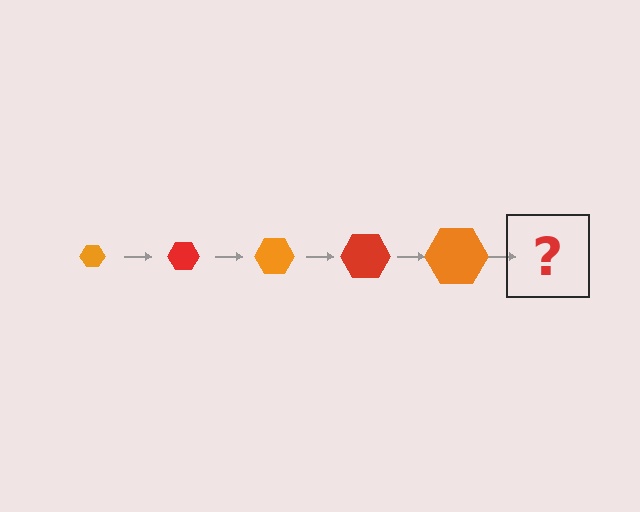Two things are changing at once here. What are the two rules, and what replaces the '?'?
The two rules are that the hexagon grows larger each step and the color cycles through orange and red. The '?' should be a red hexagon, larger than the previous one.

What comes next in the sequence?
The next element should be a red hexagon, larger than the previous one.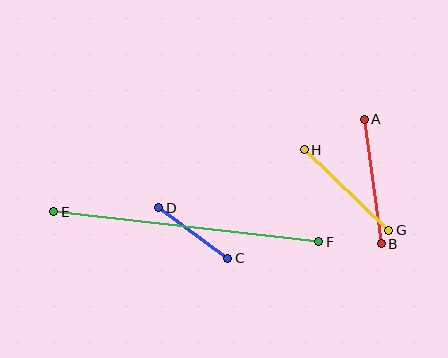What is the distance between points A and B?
The distance is approximately 126 pixels.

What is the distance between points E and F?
The distance is approximately 267 pixels.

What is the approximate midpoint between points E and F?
The midpoint is at approximately (186, 227) pixels.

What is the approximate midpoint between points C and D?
The midpoint is at approximately (193, 233) pixels.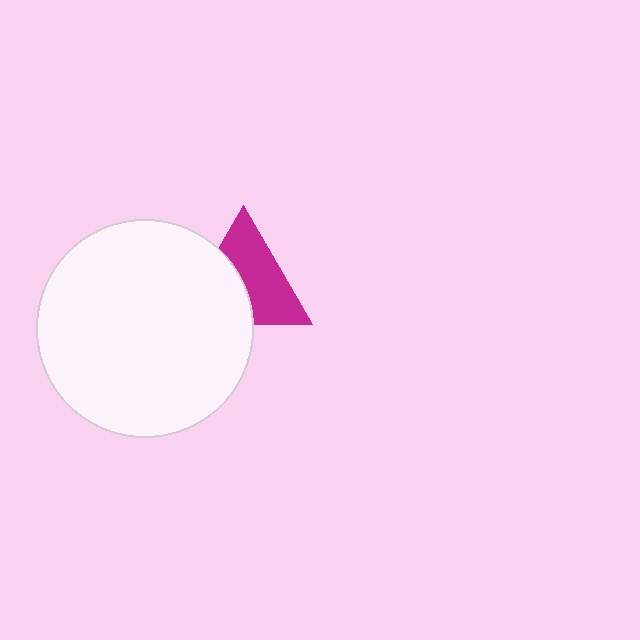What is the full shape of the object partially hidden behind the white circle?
The partially hidden object is a magenta triangle.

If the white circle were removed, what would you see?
You would see the complete magenta triangle.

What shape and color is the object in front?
The object in front is a white circle.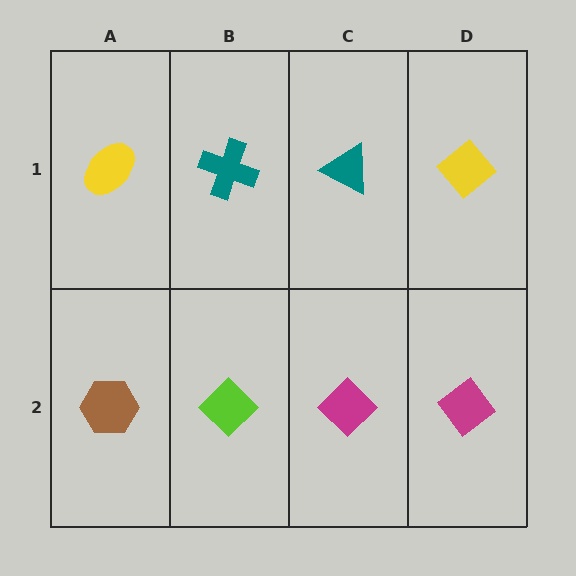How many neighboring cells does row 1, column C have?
3.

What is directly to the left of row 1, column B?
A yellow ellipse.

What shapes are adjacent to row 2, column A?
A yellow ellipse (row 1, column A), a lime diamond (row 2, column B).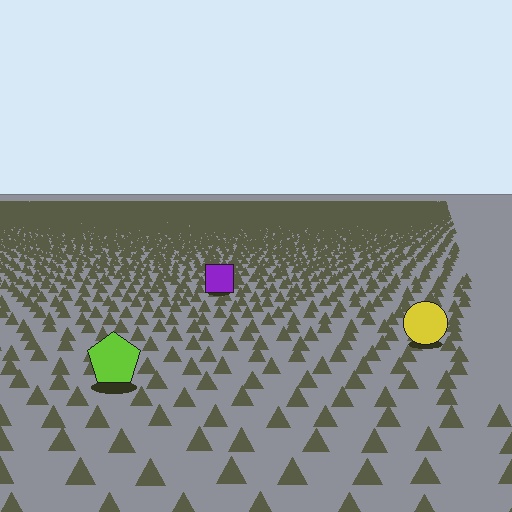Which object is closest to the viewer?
The lime pentagon is closest. The texture marks near it are larger and more spread out.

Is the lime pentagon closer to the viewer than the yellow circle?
Yes. The lime pentagon is closer — you can tell from the texture gradient: the ground texture is coarser near it.